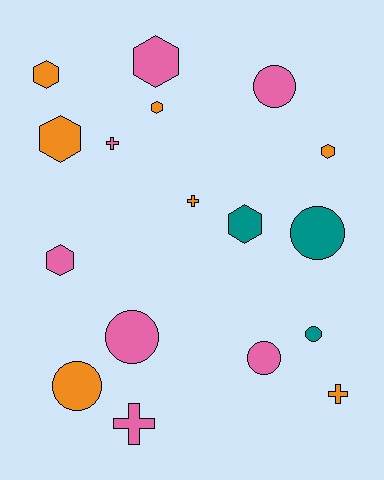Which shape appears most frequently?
Hexagon, with 7 objects.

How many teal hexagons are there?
There is 1 teal hexagon.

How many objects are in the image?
There are 17 objects.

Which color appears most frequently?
Orange, with 7 objects.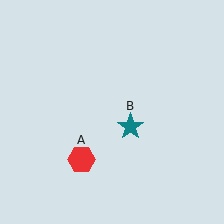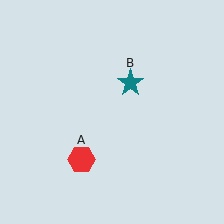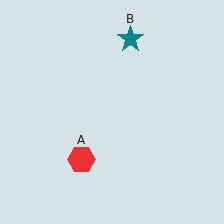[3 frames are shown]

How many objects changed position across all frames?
1 object changed position: teal star (object B).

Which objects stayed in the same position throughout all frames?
Red hexagon (object A) remained stationary.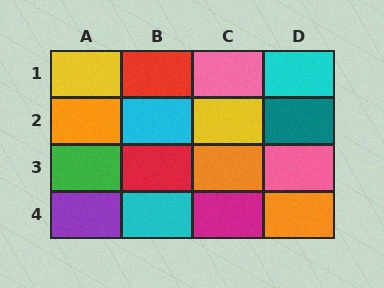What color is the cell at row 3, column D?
Pink.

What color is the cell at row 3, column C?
Orange.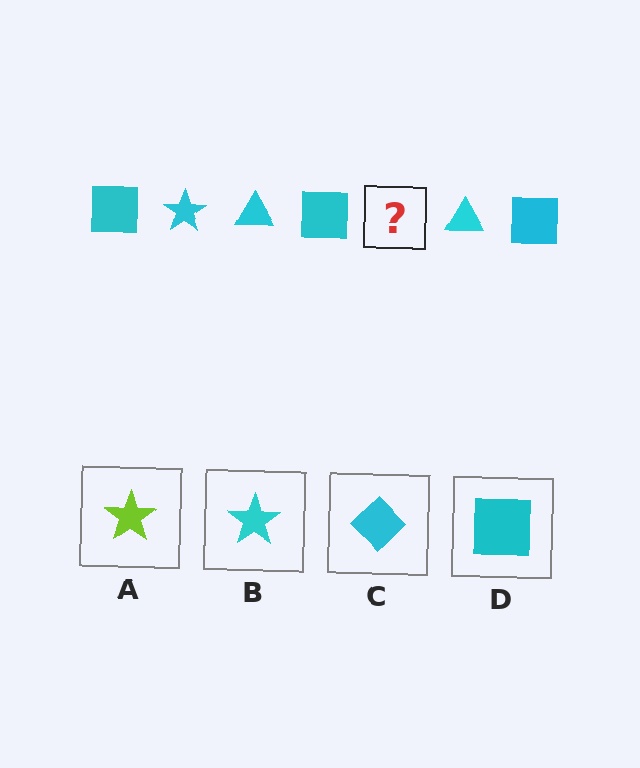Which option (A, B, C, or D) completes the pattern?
B.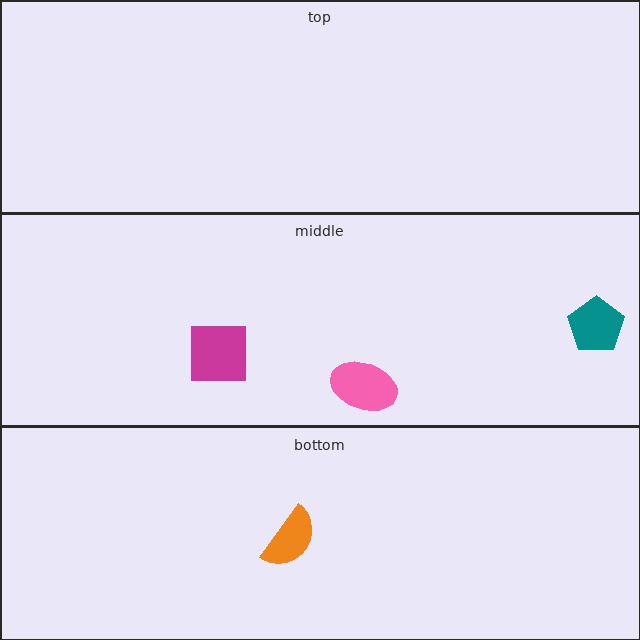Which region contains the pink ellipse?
The middle region.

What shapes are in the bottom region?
The orange semicircle.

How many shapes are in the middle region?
3.